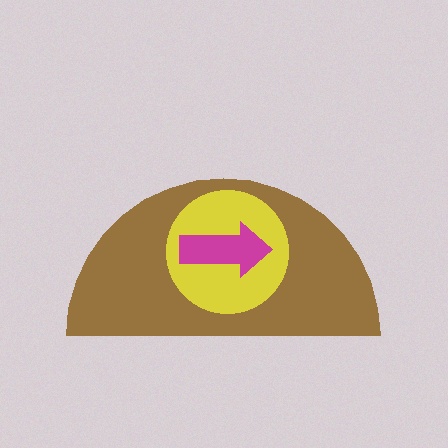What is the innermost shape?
The magenta arrow.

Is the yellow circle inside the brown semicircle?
Yes.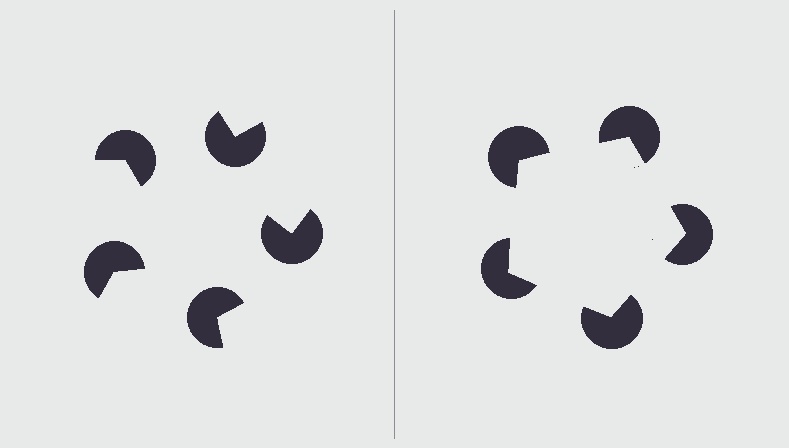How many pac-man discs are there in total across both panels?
10 — 5 on each side.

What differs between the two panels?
The pac-man discs are positioned identically on both sides; only the wedge orientations differ. On the right they align to a pentagon; on the left they are misaligned.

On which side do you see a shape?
An illusory pentagon appears on the right side. On the left side the wedge cuts are rotated, so no coherent shape forms.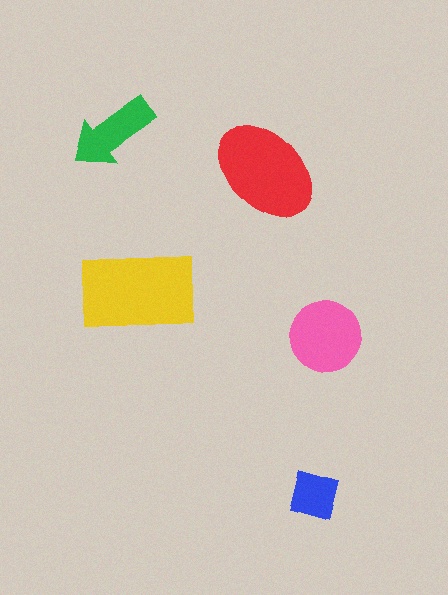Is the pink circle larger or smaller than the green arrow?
Larger.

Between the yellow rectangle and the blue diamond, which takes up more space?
The yellow rectangle.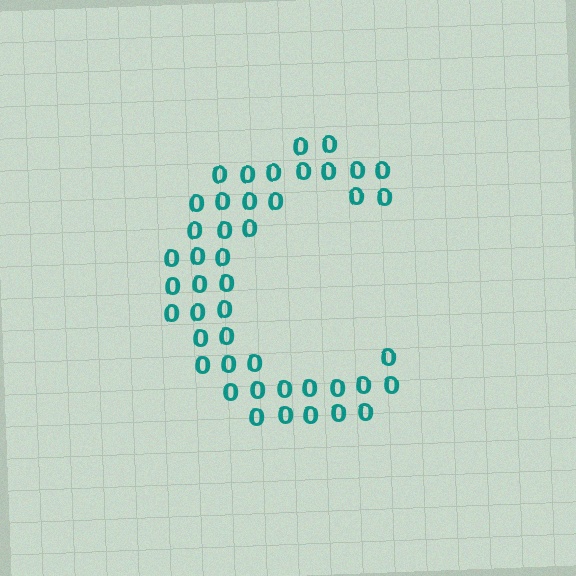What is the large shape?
The large shape is the letter C.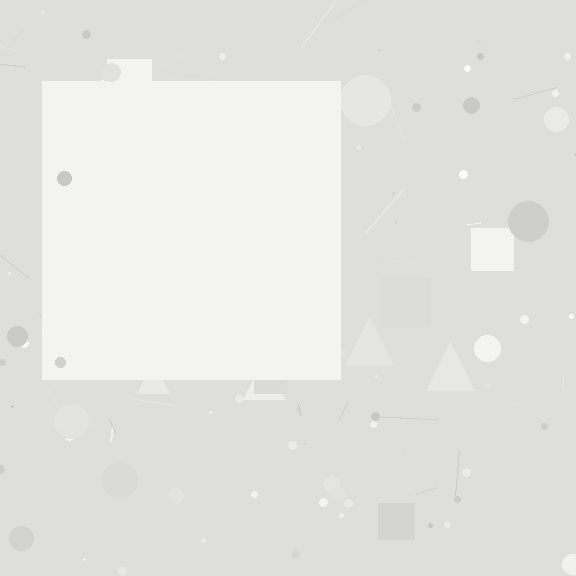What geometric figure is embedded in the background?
A square is embedded in the background.